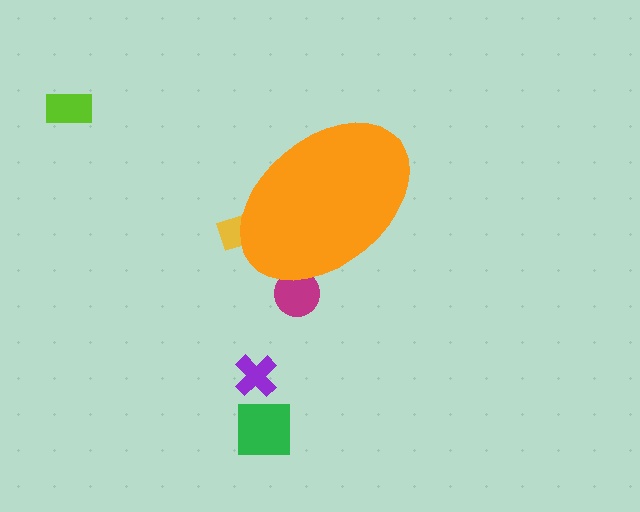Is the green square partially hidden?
No, the green square is fully visible.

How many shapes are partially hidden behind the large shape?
2 shapes are partially hidden.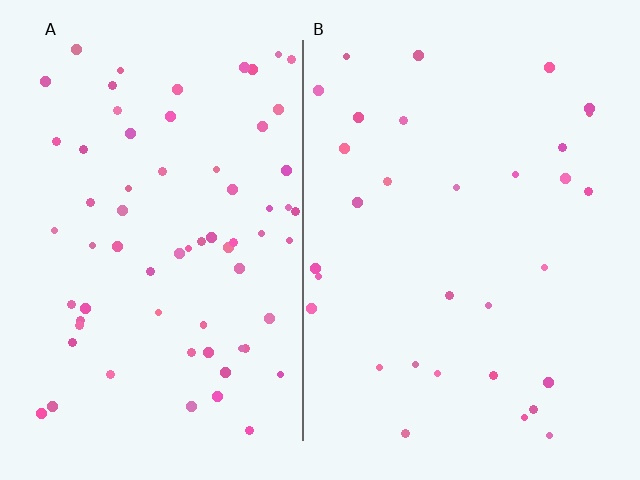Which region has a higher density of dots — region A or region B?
A (the left).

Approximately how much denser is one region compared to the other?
Approximately 2.2× — region A over region B.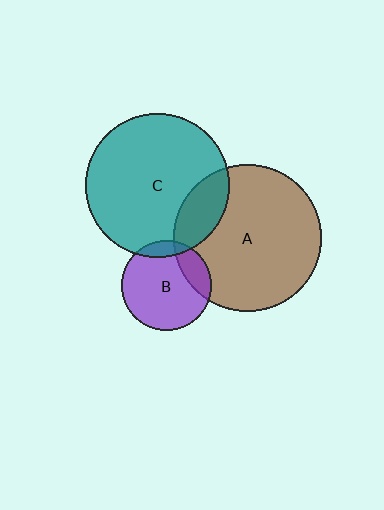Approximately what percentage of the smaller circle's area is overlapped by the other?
Approximately 10%.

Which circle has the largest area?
Circle A (brown).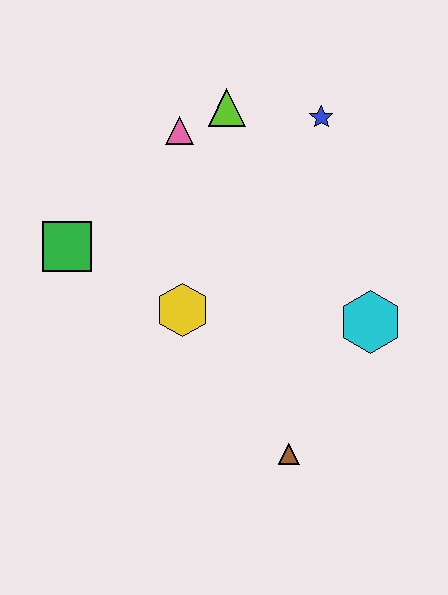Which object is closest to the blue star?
The lime triangle is closest to the blue star.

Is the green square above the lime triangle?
No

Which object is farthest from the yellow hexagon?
The blue star is farthest from the yellow hexagon.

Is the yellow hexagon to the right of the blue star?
No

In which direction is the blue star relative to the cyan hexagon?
The blue star is above the cyan hexagon.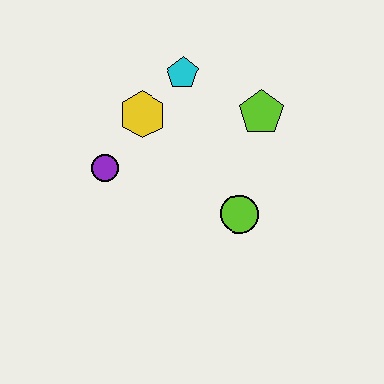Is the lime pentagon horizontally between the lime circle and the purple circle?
No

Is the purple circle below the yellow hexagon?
Yes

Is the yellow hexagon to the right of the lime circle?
No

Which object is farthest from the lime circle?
The cyan pentagon is farthest from the lime circle.